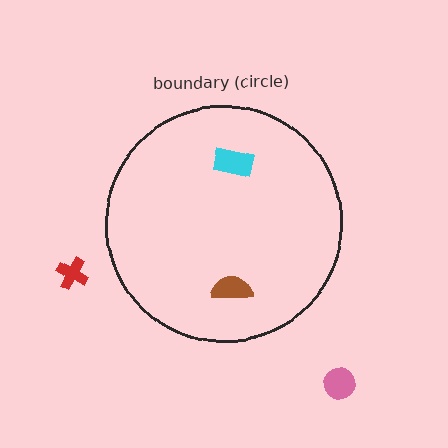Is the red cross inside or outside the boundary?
Outside.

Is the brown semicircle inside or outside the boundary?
Inside.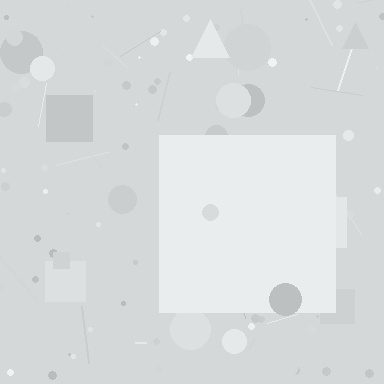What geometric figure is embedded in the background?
A square is embedded in the background.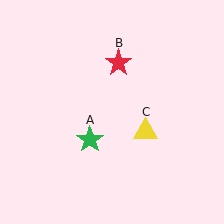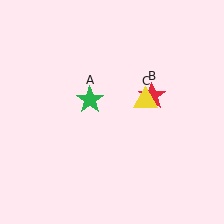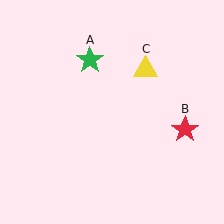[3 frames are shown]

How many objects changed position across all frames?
3 objects changed position: green star (object A), red star (object B), yellow triangle (object C).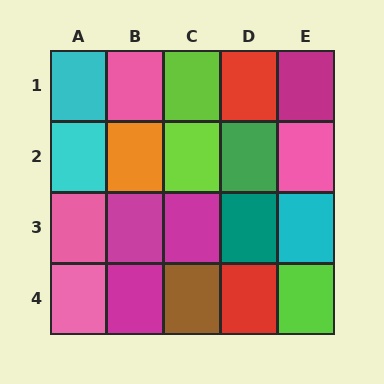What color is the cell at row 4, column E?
Lime.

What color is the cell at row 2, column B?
Orange.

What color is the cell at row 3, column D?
Teal.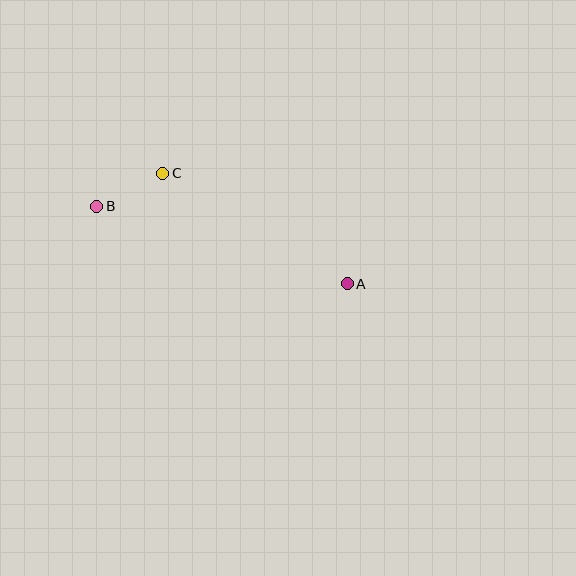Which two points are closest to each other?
Points B and C are closest to each other.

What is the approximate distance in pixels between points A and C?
The distance between A and C is approximately 215 pixels.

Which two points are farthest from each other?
Points A and B are farthest from each other.